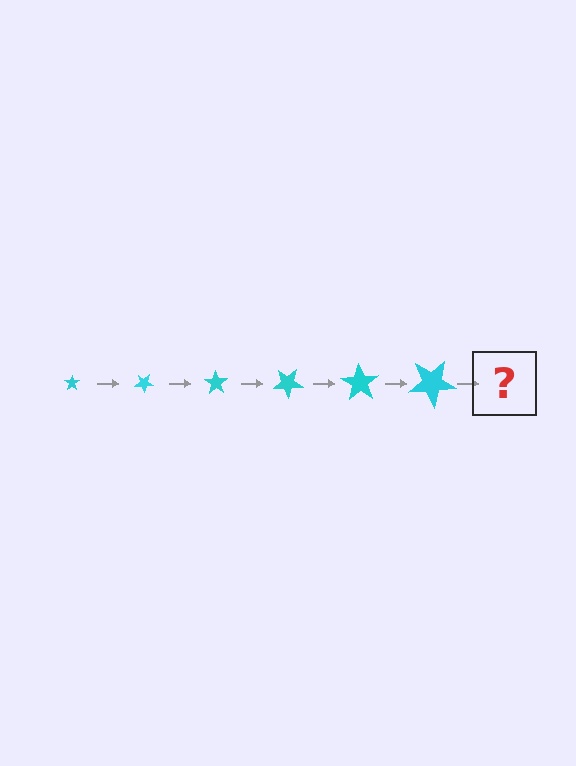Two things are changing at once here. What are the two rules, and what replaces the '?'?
The two rules are that the star grows larger each step and it rotates 35 degrees each step. The '?' should be a star, larger than the previous one and rotated 210 degrees from the start.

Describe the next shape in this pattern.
It should be a star, larger than the previous one and rotated 210 degrees from the start.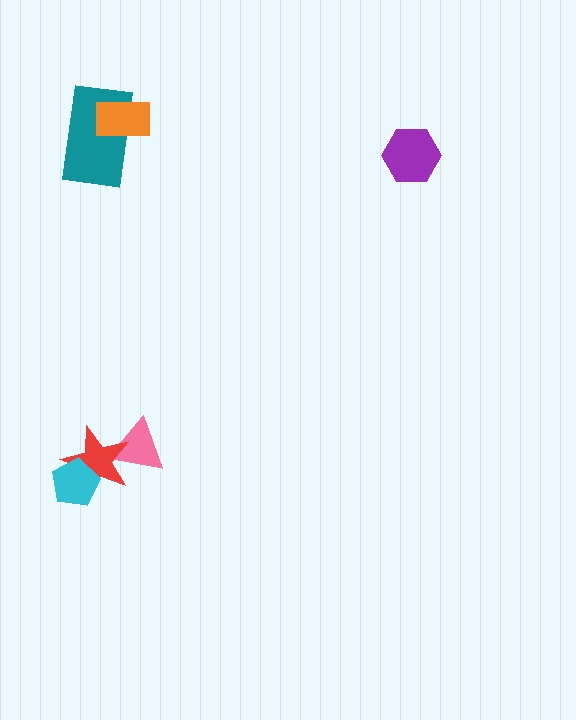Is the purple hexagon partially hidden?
No, no other shape covers it.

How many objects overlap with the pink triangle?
1 object overlaps with the pink triangle.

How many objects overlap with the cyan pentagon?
1 object overlaps with the cyan pentagon.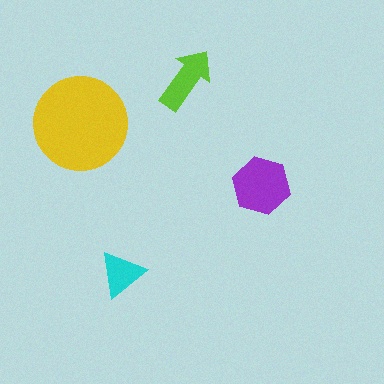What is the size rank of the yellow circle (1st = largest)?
1st.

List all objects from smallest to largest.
The cyan triangle, the lime arrow, the purple hexagon, the yellow circle.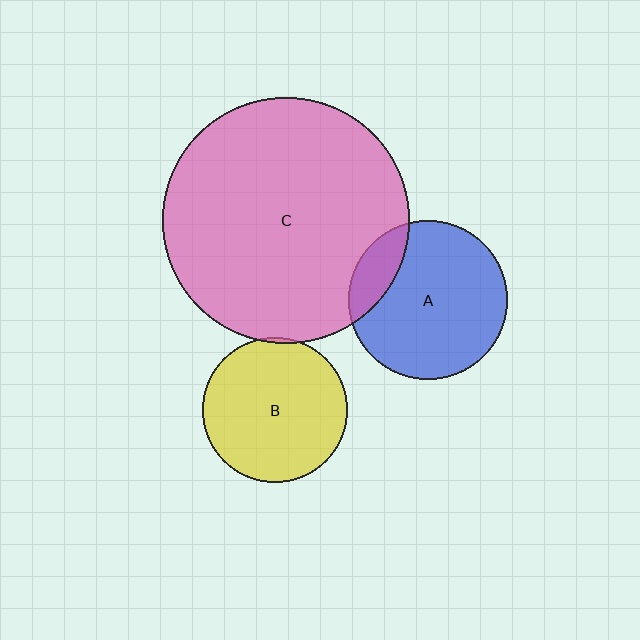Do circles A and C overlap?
Yes.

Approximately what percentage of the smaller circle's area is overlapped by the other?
Approximately 15%.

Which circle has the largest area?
Circle C (pink).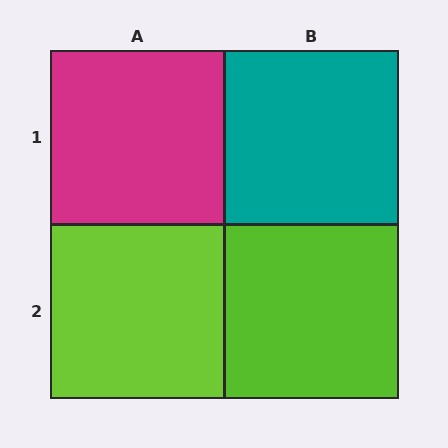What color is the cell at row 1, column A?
Magenta.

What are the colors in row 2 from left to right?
Lime, lime.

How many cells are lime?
2 cells are lime.